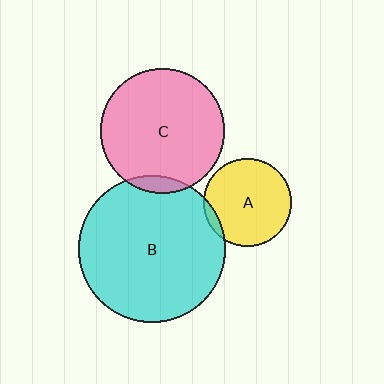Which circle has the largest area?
Circle B (cyan).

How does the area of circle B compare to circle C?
Approximately 1.4 times.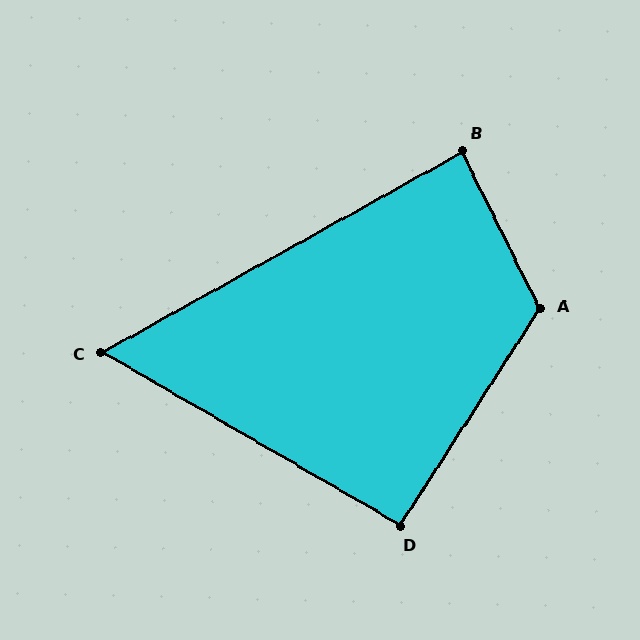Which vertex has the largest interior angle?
A, at approximately 121 degrees.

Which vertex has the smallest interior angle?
C, at approximately 59 degrees.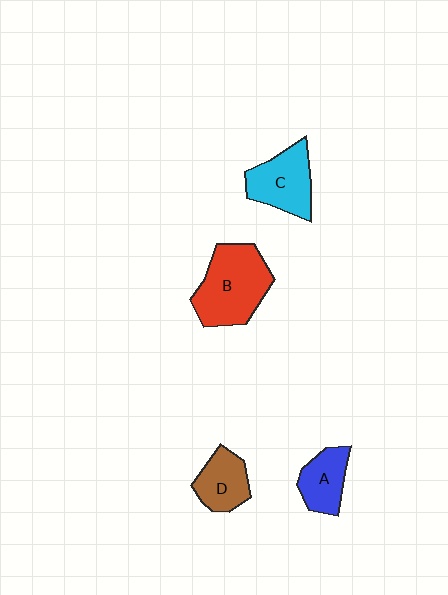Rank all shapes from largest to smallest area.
From largest to smallest: B (red), C (cyan), D (brown), A (blue).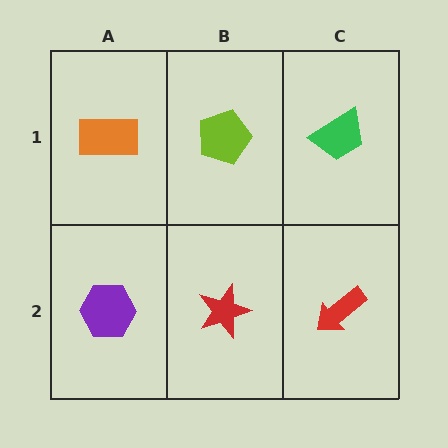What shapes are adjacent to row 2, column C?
A green trapezoid (row 1, column C), a red star (row 2, column B).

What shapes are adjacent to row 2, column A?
An orange rectangle (row 1, column A), a red star (row 2, column B).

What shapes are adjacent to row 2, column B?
A lime pentagon (row 1, column B), a purple hexagon (row 2, column A), a red arrow (row 2, column C).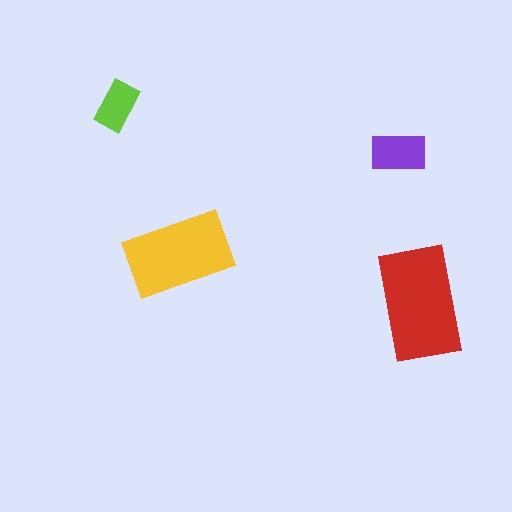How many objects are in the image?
There are 4 objects in the image.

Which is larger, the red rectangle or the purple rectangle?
The red one.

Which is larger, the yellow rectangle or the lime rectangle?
The yellow one.